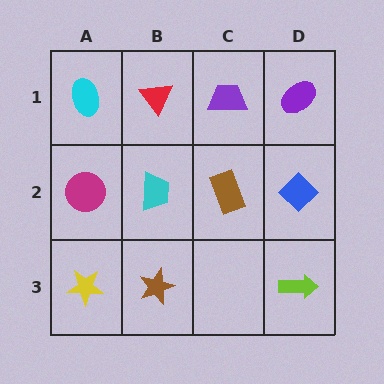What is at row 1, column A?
A cyan ellipse.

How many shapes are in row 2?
4 shapes.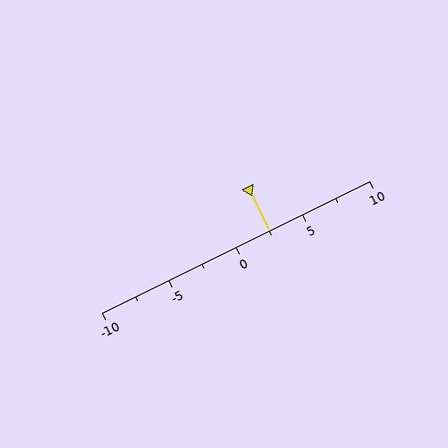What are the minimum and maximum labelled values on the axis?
The axis runs from -10 to 10.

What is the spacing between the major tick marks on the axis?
The major ticks are spaced 5 apart.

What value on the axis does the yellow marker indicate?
The marker indicates approximately 2.5.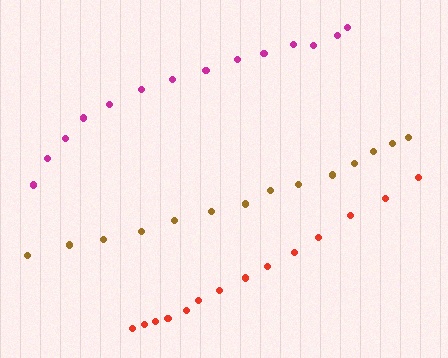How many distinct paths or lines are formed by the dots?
There are 3 distinct paths.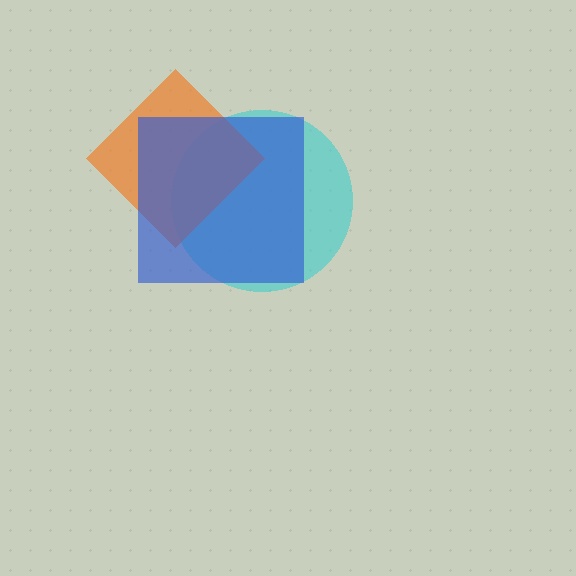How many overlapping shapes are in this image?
There are 3 overlapping shapes in the image.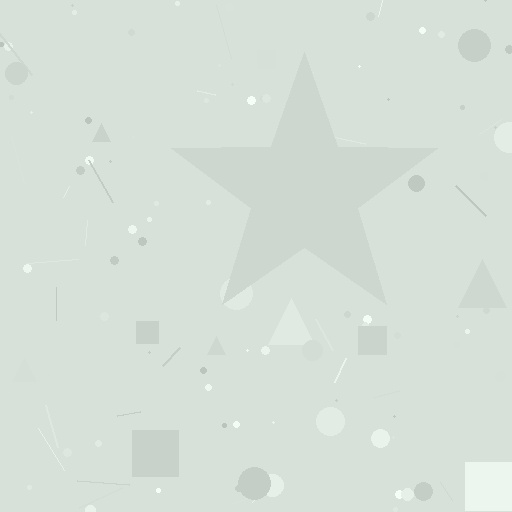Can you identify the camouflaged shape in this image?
The camouflaged shape is a star.